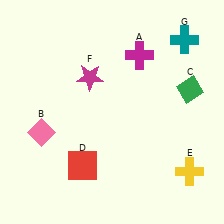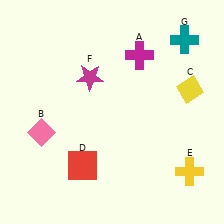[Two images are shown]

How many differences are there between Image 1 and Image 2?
There is 1 difference between the two images.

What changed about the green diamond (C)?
In Image 1, C is green. In Image 2, it changed to yellow.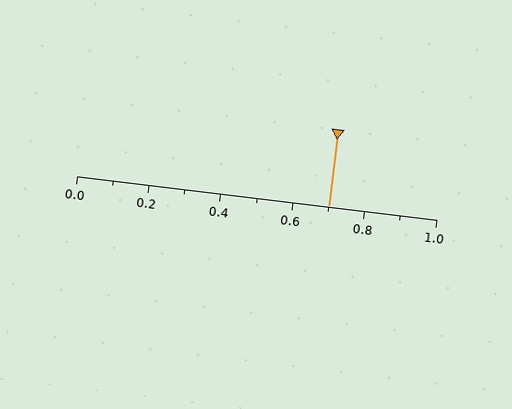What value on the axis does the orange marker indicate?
The marker indicates approximately 0.7.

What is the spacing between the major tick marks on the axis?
The major ticks are spaced 0.2 apart.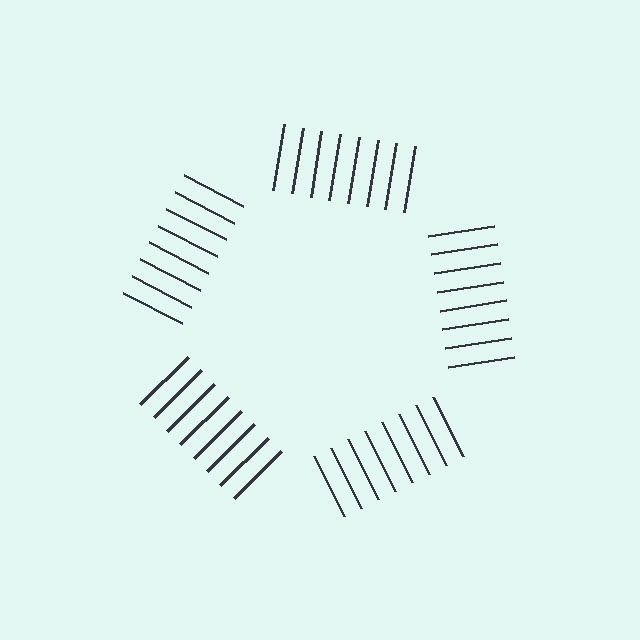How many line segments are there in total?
40 — 8 along each of the 5 edges.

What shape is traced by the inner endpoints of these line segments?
An illusory pentagon — the line segments terminate on its edges but no continuous stroke is drawn.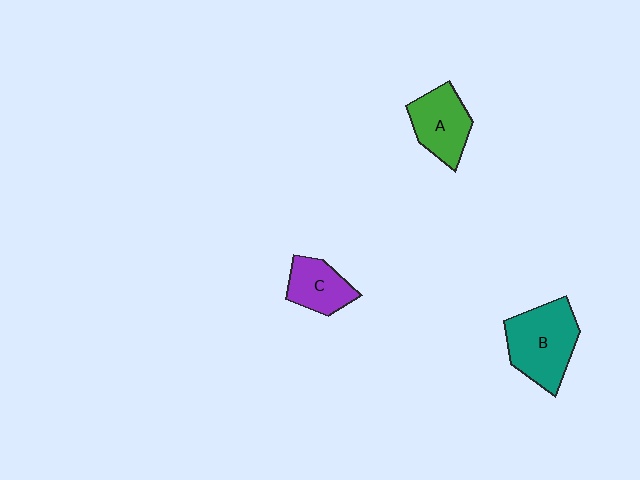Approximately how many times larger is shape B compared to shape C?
Approximately 1.7 times.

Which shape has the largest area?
Shape B (teal).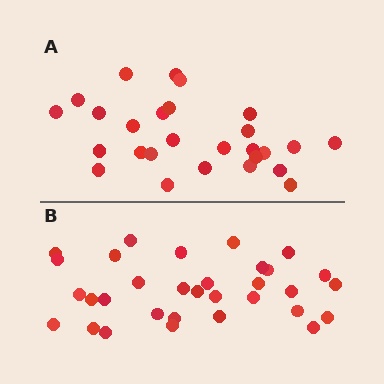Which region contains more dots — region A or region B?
Region B (the bottom region) has more dots.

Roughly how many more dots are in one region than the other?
Region B has about 5 more dots than region A.